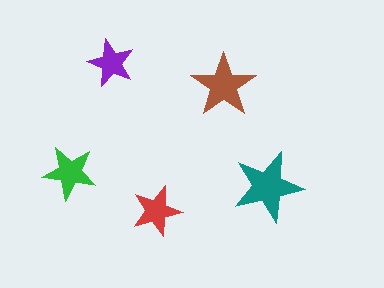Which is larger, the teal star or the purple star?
The teal one.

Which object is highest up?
The purple star is topmost.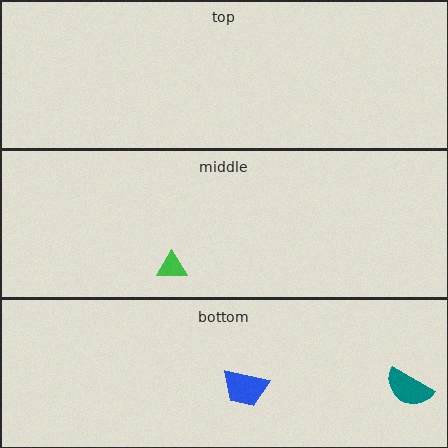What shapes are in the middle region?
The green triangle.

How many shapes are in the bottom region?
2.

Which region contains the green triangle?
The middle region.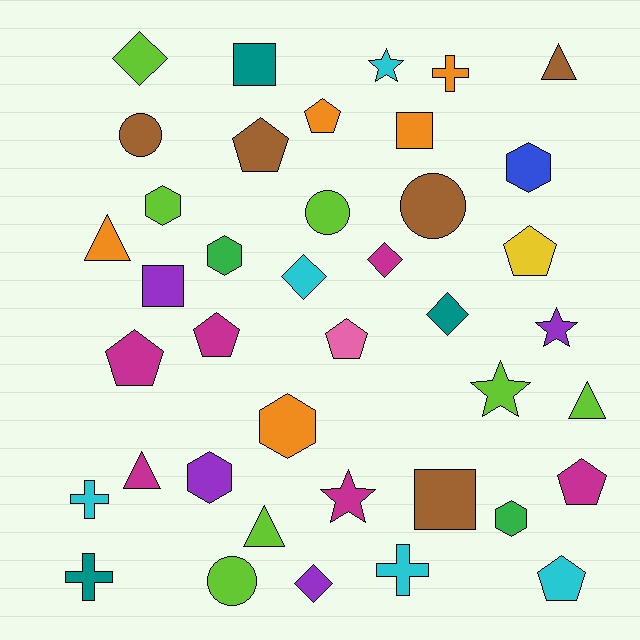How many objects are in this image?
There are 40 objects.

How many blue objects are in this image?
There is 1 blue object.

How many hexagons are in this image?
There are 6 hexagons.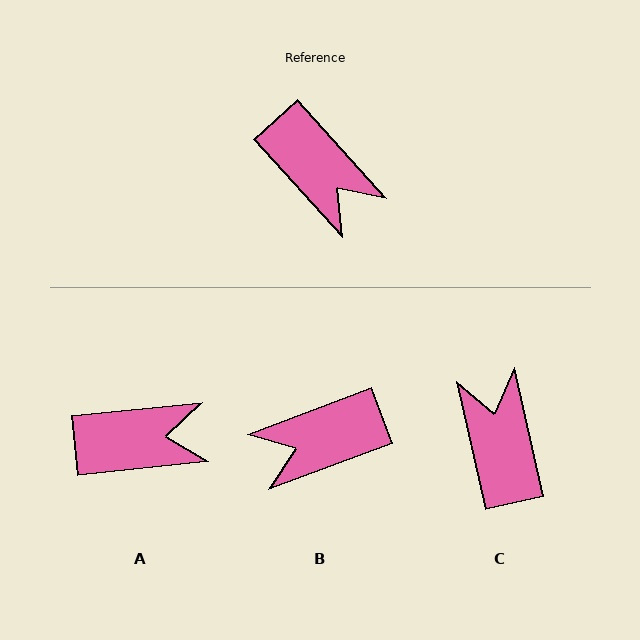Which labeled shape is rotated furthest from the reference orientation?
C, about 151 degrees away.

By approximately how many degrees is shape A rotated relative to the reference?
Approximately 54 degrees counter-clockwise.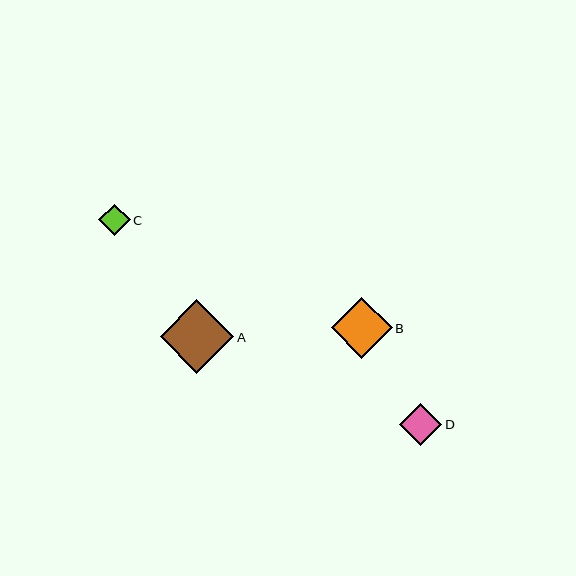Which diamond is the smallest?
Diamond C is the smallest with a size of approximately 32 pixels.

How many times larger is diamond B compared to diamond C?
Diamond B is approximately 1.9 times the size of diamond C.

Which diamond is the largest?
Diamond A is the largest with a size of approximately 74 pixels.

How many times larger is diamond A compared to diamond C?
Diamond A is approximately 2.3 times the size of diamond C.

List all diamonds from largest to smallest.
From largest to smallest: A, B, D, C.